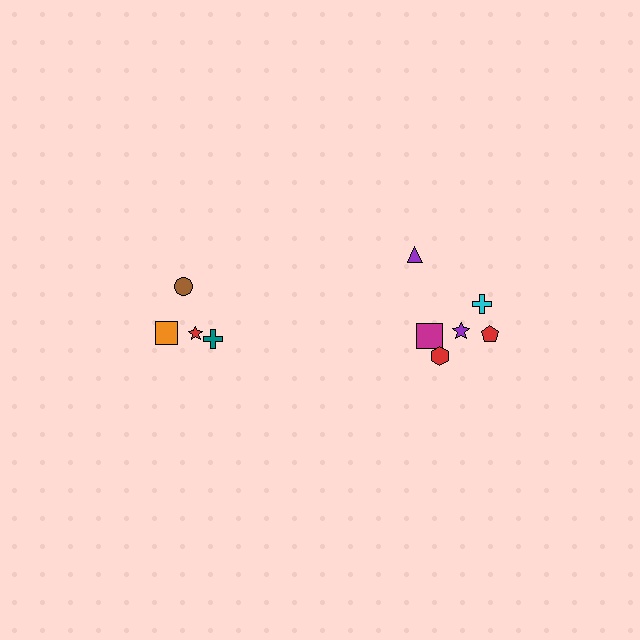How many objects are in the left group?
There are 4 objects.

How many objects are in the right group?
There are 6 objects.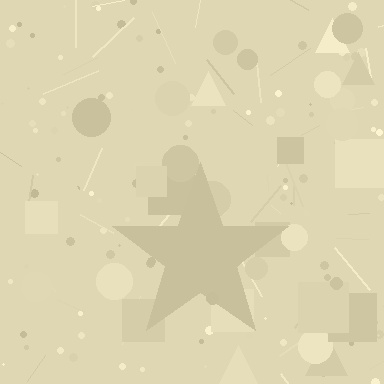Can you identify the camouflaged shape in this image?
The camouflaged shape is a star.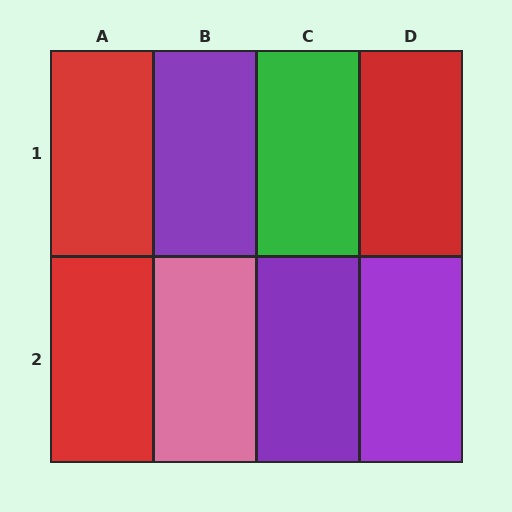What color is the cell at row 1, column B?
Purple.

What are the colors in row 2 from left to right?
Red, pink, purple, purple.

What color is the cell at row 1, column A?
Red.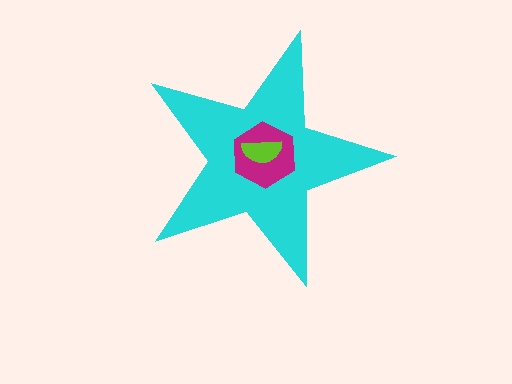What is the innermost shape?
The lime semicircle.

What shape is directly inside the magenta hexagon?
The lime semicircle.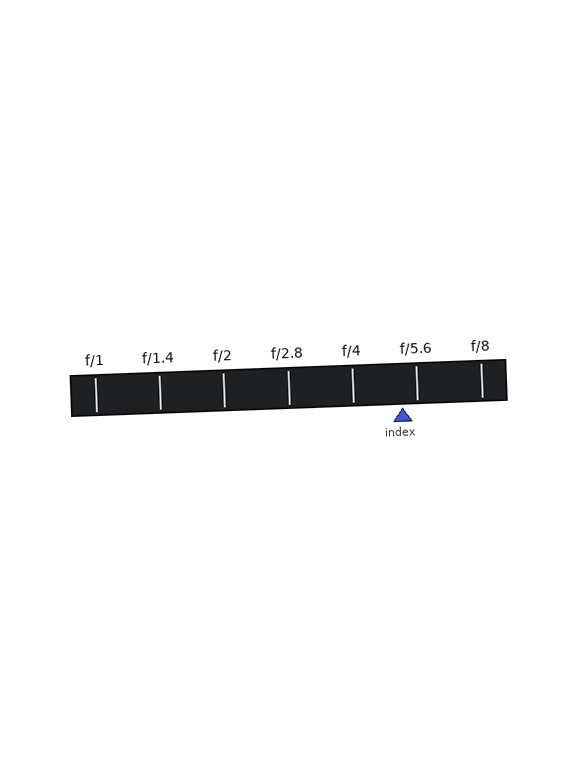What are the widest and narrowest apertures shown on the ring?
The widest aperture shown is f/1 and the narrowest is f/8.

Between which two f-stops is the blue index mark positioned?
The index mark is between f/4 and f/5.6.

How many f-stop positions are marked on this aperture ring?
There are 7 f-stop positions marked.